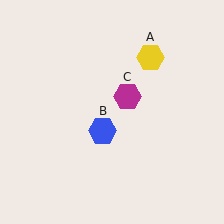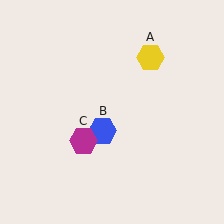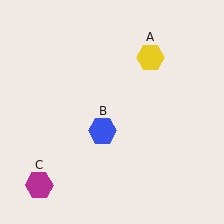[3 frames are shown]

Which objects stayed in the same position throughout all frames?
Yellow hexagon (object A) and blue hexagon (object B) remained stationary.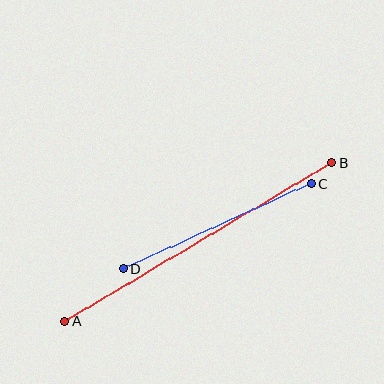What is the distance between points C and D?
The distance is approximately 206 pixels.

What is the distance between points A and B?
The distance is approximately 310 pixels.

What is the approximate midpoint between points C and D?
The midpoint is at approximately (218, 226) pixels.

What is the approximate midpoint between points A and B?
The midpoint is at approximately (198, 242) pixels.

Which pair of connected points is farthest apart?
Points A and B are farthest apart.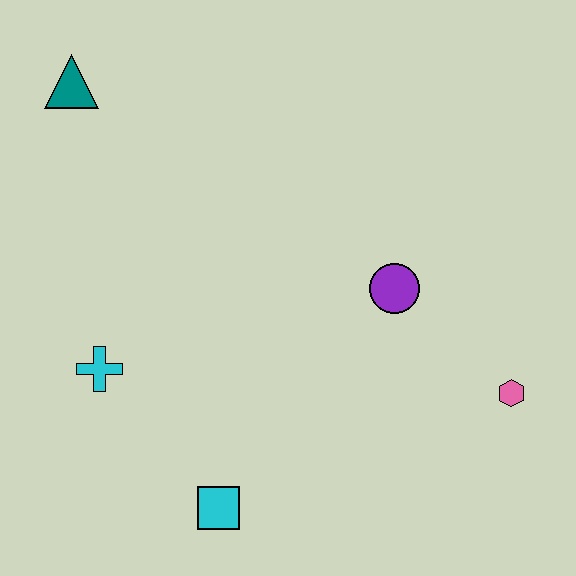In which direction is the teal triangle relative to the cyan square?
The teal triangle is above the cyan square.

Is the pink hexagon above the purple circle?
No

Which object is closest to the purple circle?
The pink hexagon is closest to the purple circle.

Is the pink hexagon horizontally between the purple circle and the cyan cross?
No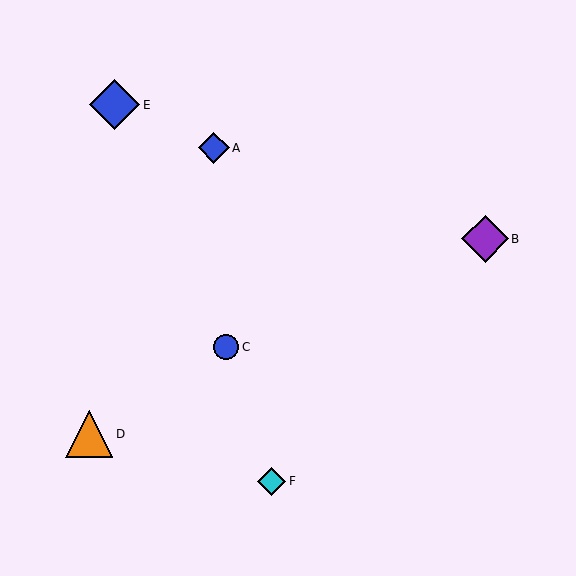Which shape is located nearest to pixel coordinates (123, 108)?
The blue diamond (labeled E) at (114, 105) is nearest to that location.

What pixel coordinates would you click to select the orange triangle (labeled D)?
Click at (89, 434) to select the orange triangle D.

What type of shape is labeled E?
Shape E is a blue diamond.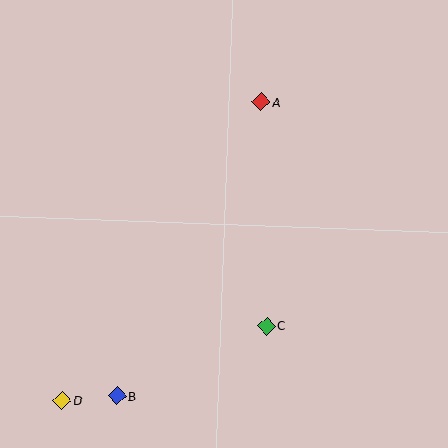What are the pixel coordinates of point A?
Point A is at (261, 102).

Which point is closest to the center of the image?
Point C at (267, 326) is closest to the center.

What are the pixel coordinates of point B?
Point B is at (117, 396).